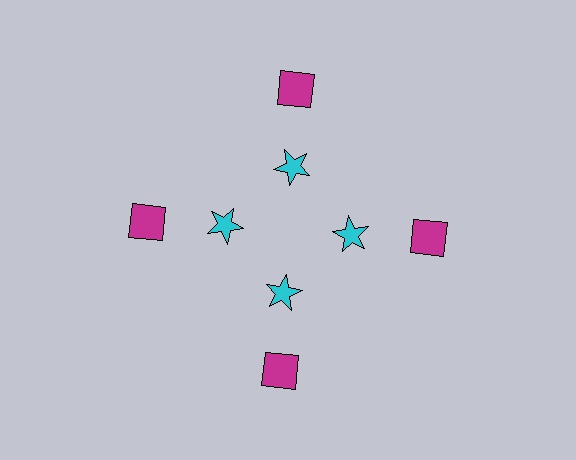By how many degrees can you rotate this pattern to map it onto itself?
The pattern maps onto itself every 90 degrees of rotation.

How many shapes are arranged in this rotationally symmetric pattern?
There are 8 shapes, arranged in 4 groups of 2.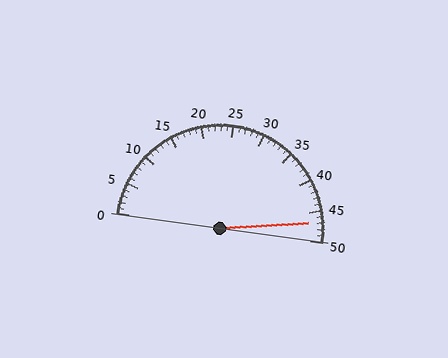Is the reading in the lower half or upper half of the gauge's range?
The reading is in the upper half of the range (0 to 50).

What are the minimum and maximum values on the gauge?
The gauge ranges from 0 to 50.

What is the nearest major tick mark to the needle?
The nearest major tick mark is 45.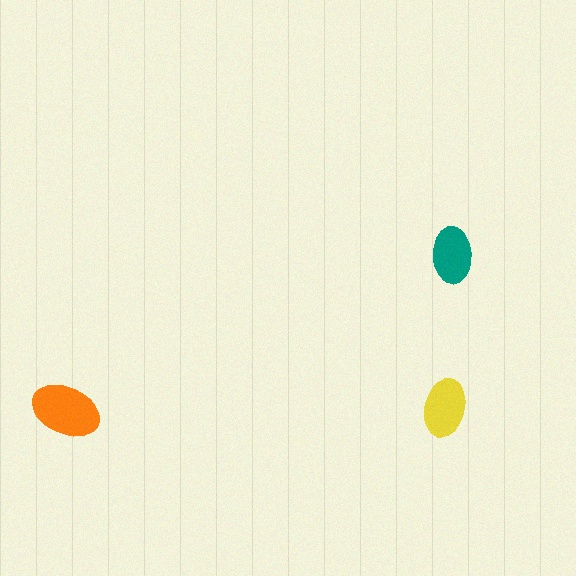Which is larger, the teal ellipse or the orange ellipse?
The orange one.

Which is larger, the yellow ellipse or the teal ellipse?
The yellow one.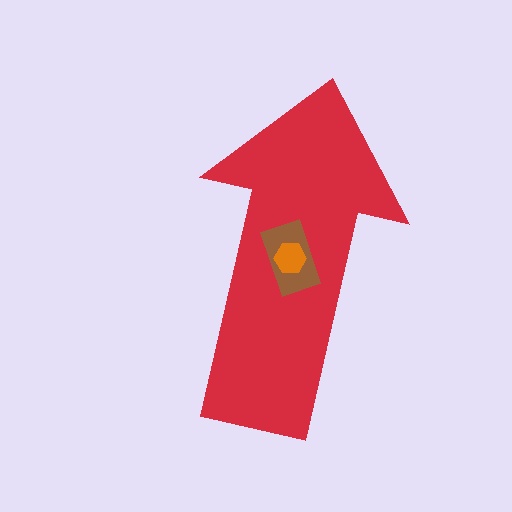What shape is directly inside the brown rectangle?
The orange hexagon.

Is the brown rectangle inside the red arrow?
Yes.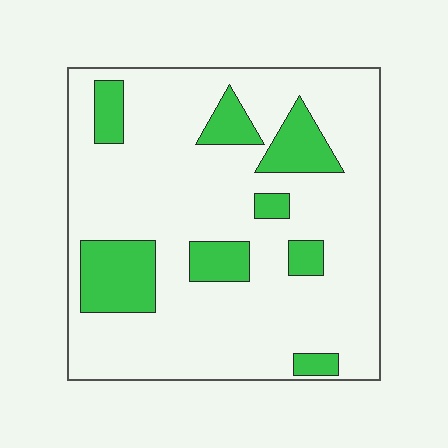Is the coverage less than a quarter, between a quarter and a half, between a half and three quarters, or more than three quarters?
Less than a quarter.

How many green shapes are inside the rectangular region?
8.